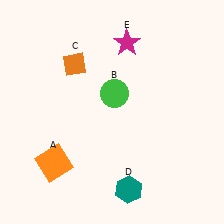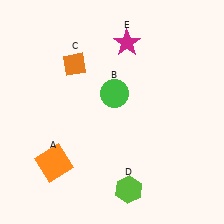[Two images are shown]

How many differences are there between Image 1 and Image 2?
There is 1 difference between the two images.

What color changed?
The hexagon (D) changed from teal in Image 1 to lime in Image 2.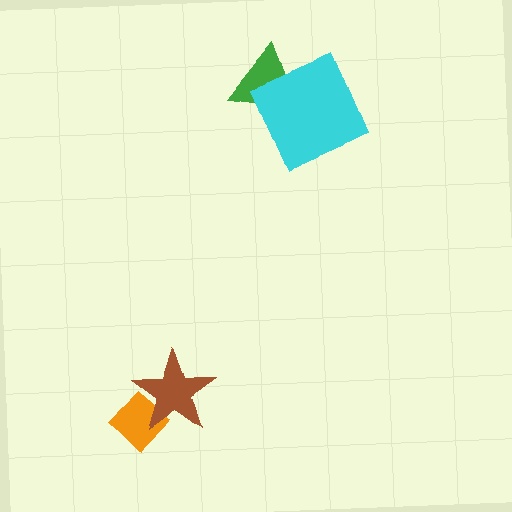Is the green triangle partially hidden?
Yes, it is partially covered by another shape.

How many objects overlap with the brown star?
1 object overlaps with the brown star.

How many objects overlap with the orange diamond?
1 object overlaps with the orange diamond.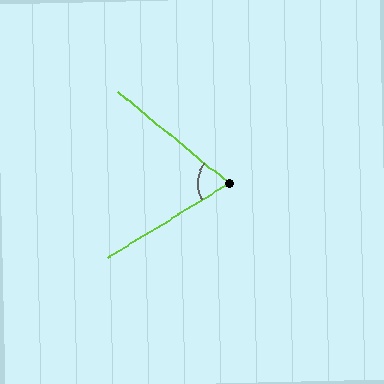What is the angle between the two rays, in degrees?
Approximately 71 degrees.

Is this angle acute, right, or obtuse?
It is acute.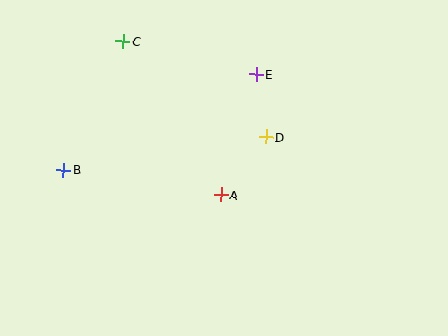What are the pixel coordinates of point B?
Point B is at (63, 170).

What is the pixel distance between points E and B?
The distance between E and B is 216 pixels.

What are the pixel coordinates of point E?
Point E is at (256, 74).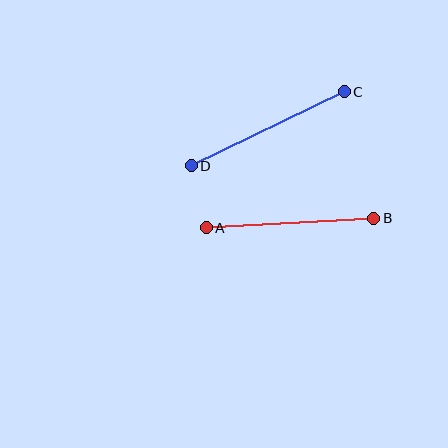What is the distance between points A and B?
The distance is approximately 168 pixels.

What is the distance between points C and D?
The distance is approximately 170 pixels.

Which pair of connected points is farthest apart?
Points C and D are farthest apart.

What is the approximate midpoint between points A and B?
The midpoint is at approximately (290, 223) pixels.